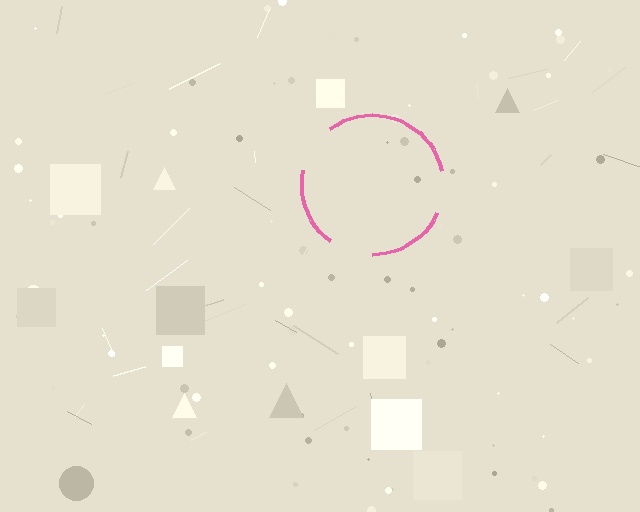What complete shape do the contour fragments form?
The contour fragments form a circle.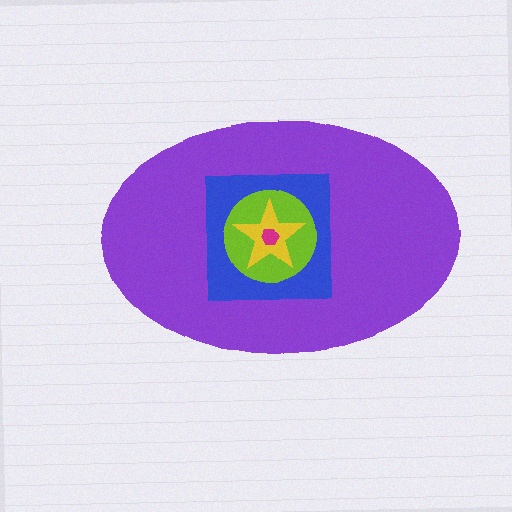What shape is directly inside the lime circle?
The yellow star.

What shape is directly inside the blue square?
The lime circle.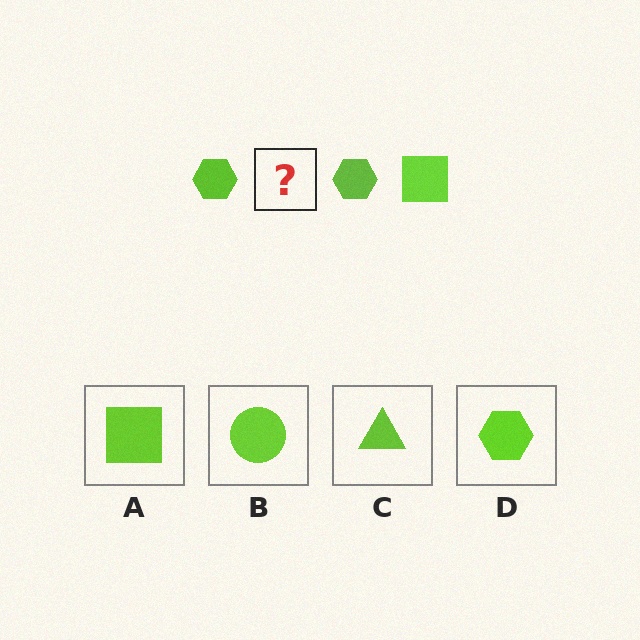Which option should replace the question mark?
Option A.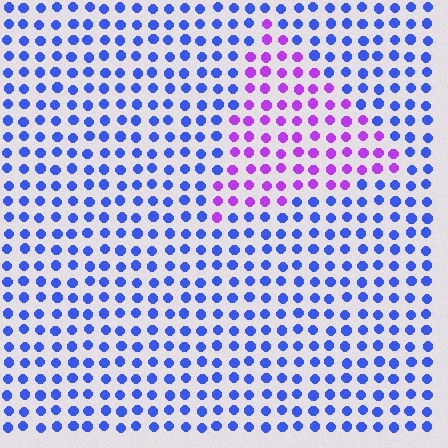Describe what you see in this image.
The image is filled with small blue elements in a uniform arrangement. A triangle-shaped region is visible where the elements are tinted to a slightly different hue, forming a subtle color boundary.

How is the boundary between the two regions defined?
The boundary is defined purely by a slight shift in hue (about 55 degrees). Spacing, size, and orientation are identical on both sides.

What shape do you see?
I see a triangle.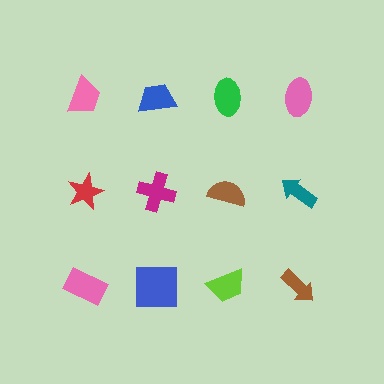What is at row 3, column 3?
A lime trapezoid.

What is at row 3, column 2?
A blue square.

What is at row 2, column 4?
A teal arrow.